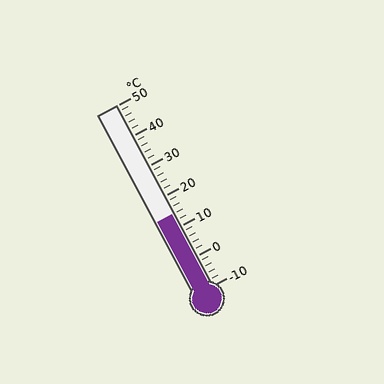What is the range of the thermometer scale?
The thermometer scale ranges from -10°C to 50°C.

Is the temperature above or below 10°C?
The temperature is above 10°C.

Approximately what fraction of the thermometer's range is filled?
The thermometer is filled to approximately 40% of its range.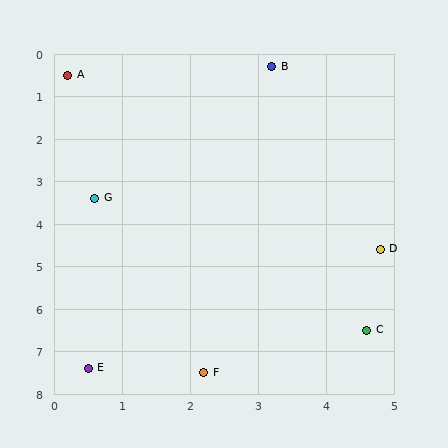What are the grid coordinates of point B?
Point B is at approximately (3.2, 0.3).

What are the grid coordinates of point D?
Point D is at approximately (4.8, 4.6).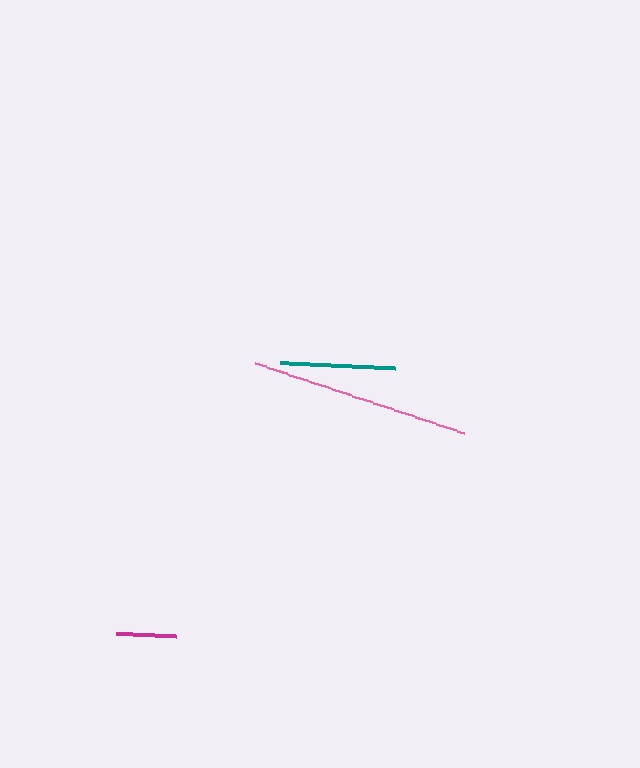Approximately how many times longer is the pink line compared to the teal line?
The pink line is approximately 1.9 times the length of the teal line.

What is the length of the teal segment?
The teal segment is approximately 114 pixels long.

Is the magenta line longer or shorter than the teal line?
The teal line is longer than the magenta line.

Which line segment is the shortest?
The magenta line is the shortest at approximately 60 pixels.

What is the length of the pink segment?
The pink segment is approximately 220 pixels long.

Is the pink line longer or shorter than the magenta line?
The pink line is longer than the magenta line.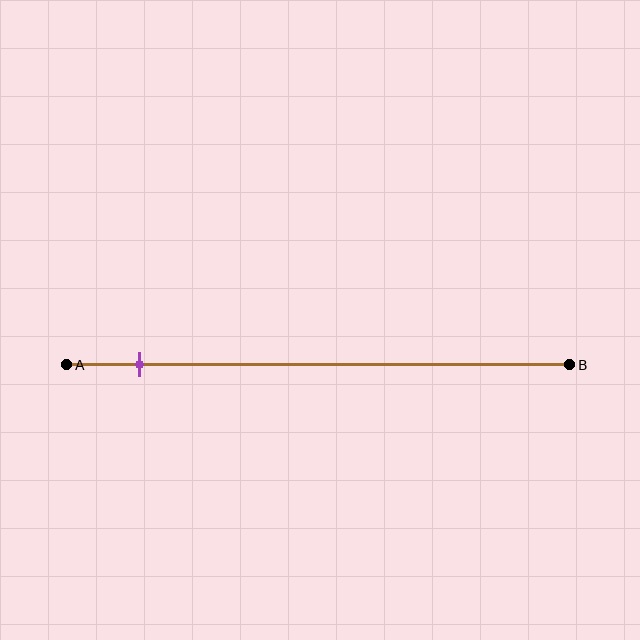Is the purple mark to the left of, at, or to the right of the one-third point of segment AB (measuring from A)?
The purple mark is to the left of the one-third point of segment AB.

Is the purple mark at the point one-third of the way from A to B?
No, the mark is at about 15% from A, not at the 33% one-third point.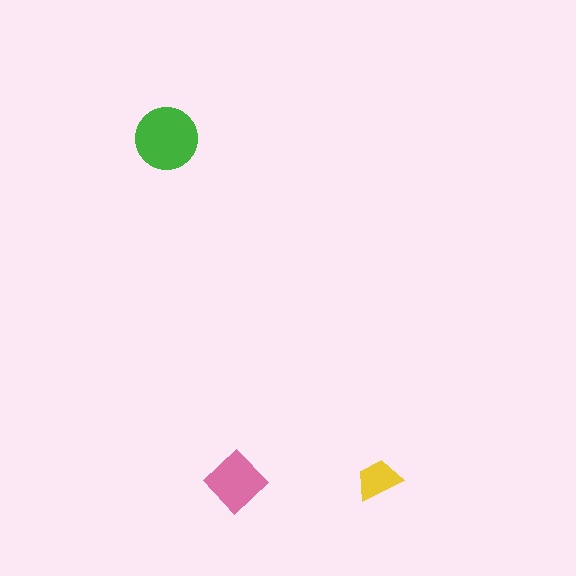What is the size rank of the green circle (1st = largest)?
1st.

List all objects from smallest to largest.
The yellow trapezoid, the pink diamond, the green circle.